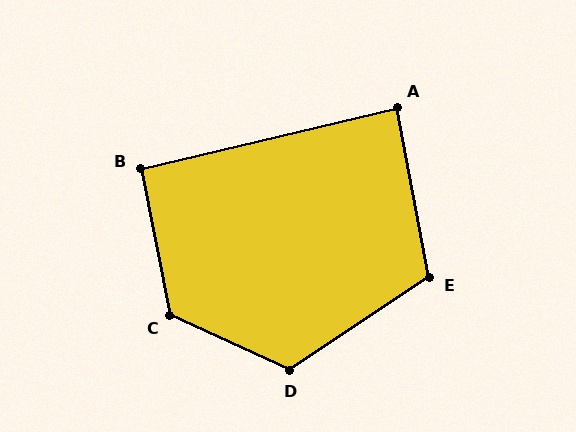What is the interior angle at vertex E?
Approximately 113 degrees (obtuse).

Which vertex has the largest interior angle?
C, at approximately 126 degrees.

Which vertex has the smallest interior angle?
A, at approximately 87 degrees.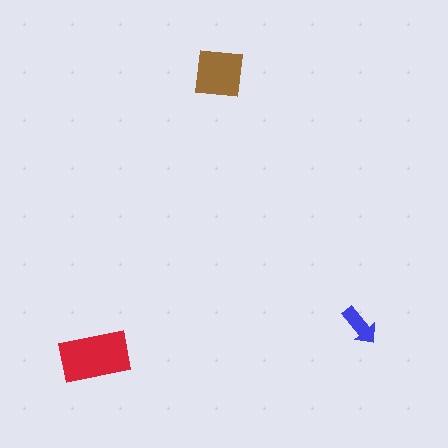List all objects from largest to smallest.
The red rectangle, the brown square, the blue arrow.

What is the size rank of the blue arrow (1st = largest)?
3rd.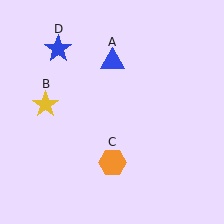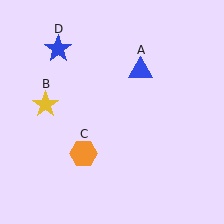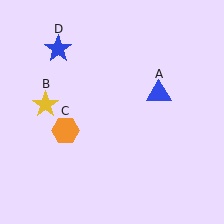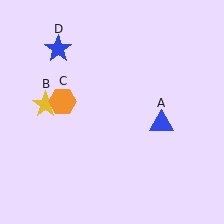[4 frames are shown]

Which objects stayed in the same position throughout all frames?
Yellow star (object B) and blue star (object D) remained stationary.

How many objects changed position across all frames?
2 objects changed position: blue triangle (object A), orange hexagon (object C).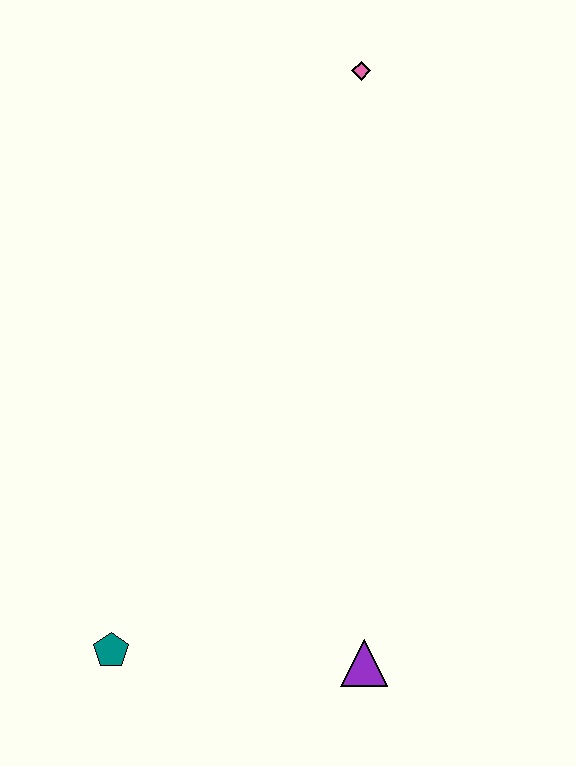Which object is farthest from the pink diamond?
The teal pentagon is farthest from the pink diamond.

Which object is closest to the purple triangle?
The teal pentagon is closest to the purple triangle.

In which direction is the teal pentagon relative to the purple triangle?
The teal pentagon is to the left of the purple triangle.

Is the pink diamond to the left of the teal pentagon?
No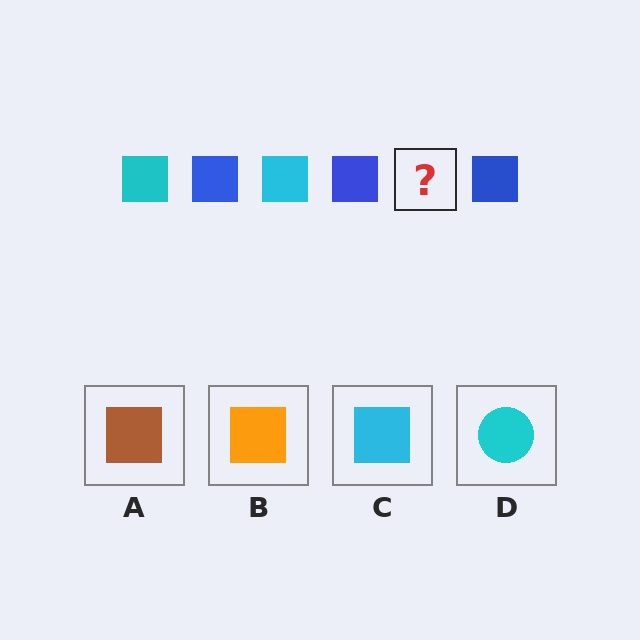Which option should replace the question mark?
Option C.